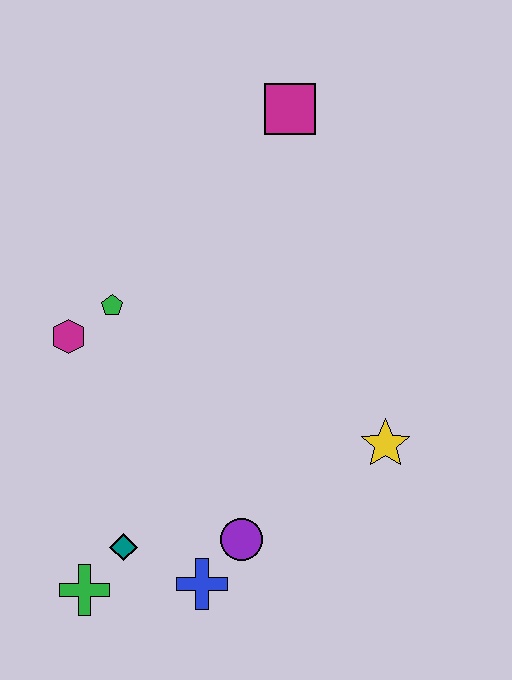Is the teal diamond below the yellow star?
Yes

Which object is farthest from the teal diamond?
The magenta square is farthest from the teal diamond.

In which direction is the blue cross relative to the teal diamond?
The blue cross is to the right of the teal diamond.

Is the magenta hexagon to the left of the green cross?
Yes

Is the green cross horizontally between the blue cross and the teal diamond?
No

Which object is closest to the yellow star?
The purple circle is closest to the yellow star.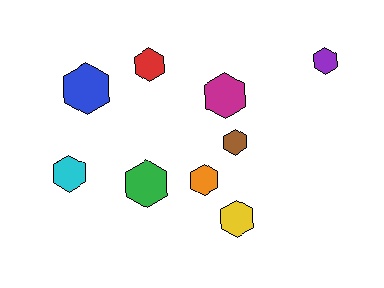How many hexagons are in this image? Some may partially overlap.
There are 9 hexagons.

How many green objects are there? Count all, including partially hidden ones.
There is 1 green object.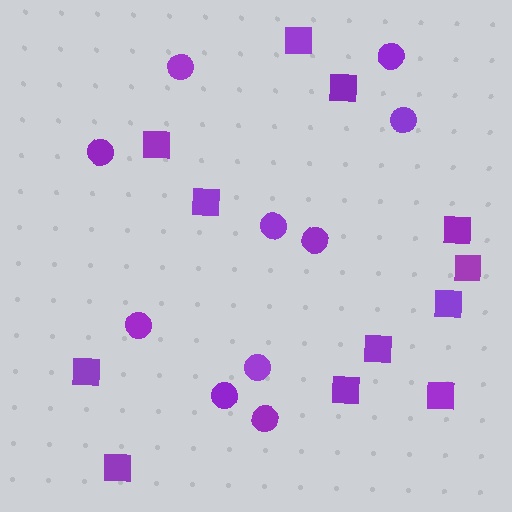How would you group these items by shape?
There are 2 groups: one group of circles (10) and one group of squares (12).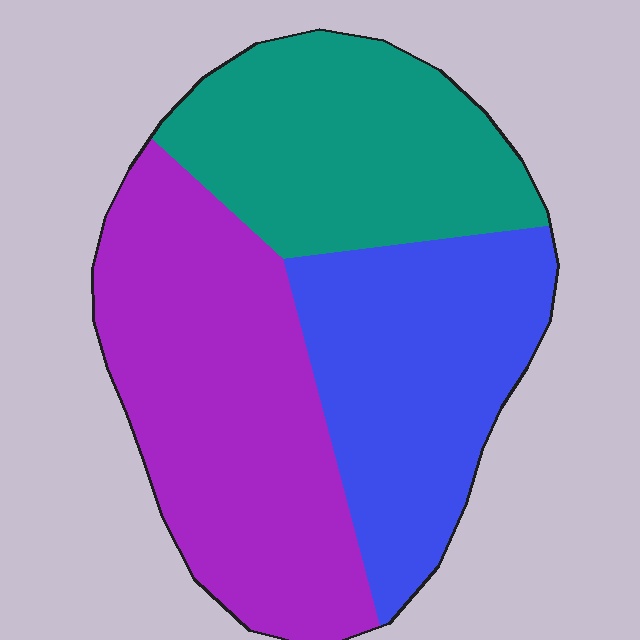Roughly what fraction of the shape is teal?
Teal covers about 30% of the shape.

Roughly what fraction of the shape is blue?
Blue covers around 30% of the shape.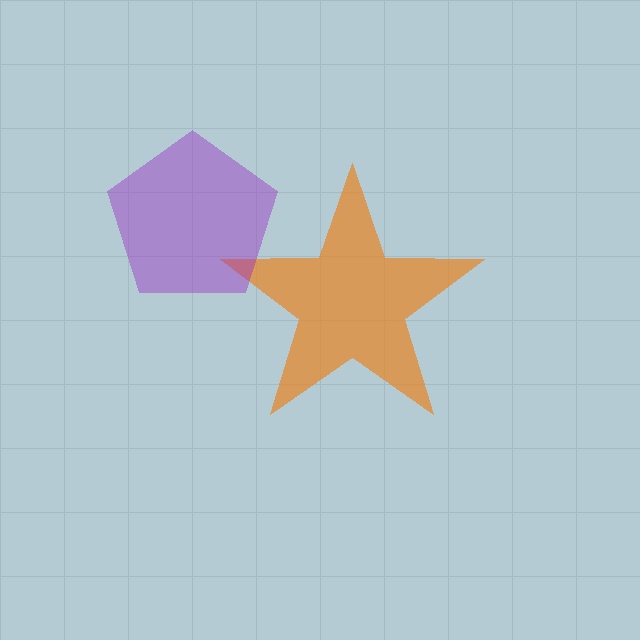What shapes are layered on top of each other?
The layered shapes are: an orange star, a purple pentagon.